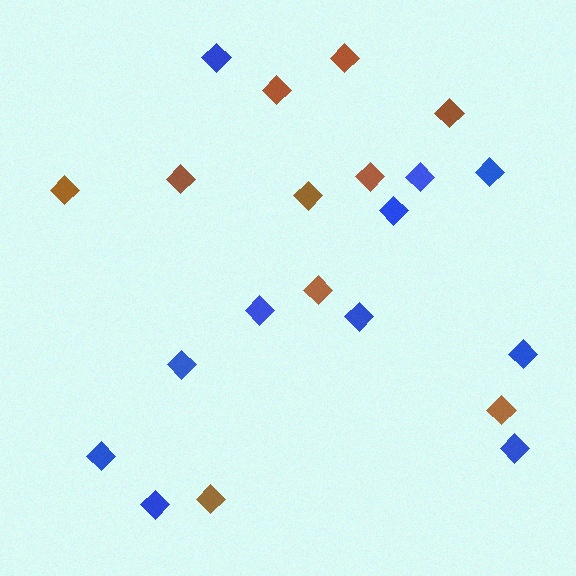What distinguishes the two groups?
There are 2 groups: one group of brown diamonds (10) and one group of blue diamonds (11).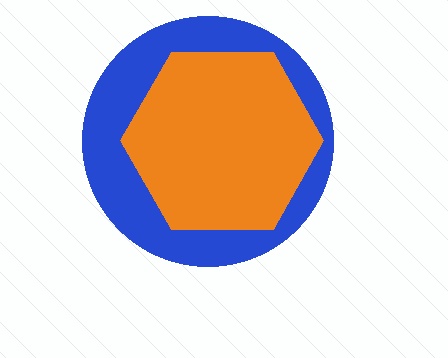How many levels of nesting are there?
2.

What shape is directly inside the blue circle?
The orange hexagon.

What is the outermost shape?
The blue circle.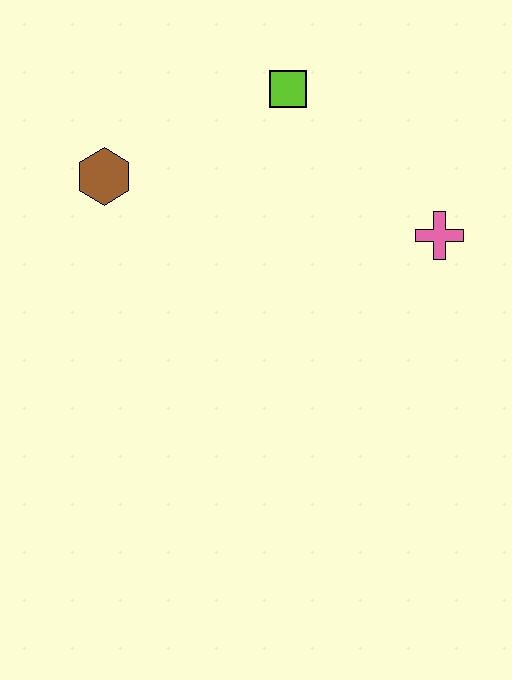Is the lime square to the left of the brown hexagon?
No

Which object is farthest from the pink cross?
The brown hexagon is farthest from the pink cross.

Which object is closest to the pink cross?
The lime square is closest to the pink cross.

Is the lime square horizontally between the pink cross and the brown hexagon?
Yes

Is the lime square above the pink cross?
Yes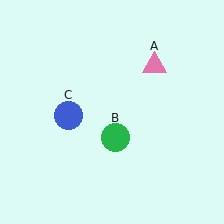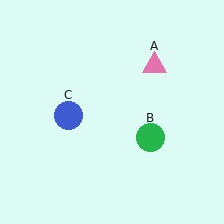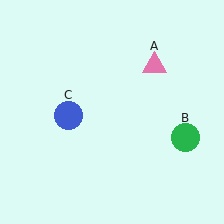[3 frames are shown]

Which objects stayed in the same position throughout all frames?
Pink triangle (object A) and blue circle (object C) remained stationary.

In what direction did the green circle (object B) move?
The green circle (object B) moved right.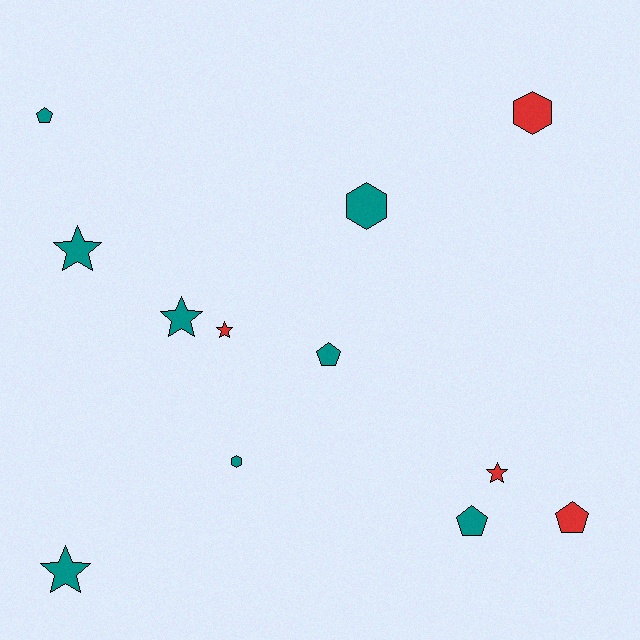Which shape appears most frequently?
Star, with 5 objects.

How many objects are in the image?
There are 12 objects.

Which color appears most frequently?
Teal, with 8 objects.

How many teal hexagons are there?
There are 2 teal hexagons.